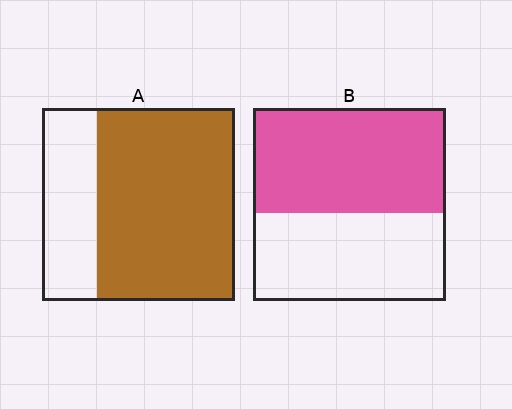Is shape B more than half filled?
Yes.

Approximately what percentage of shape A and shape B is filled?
A is approximately 70% and B is approximately 55%.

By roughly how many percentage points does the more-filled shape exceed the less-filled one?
By roughly 15 percentage points (A over B).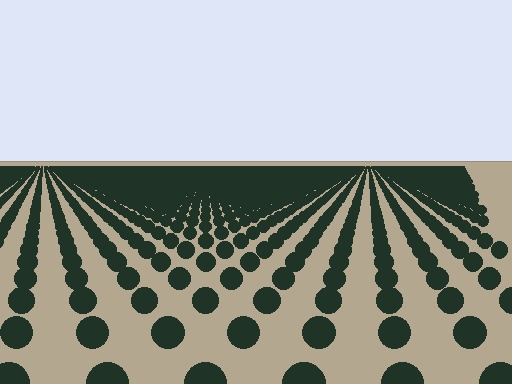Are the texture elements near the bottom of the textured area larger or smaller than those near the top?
Larger. Near the bottom, elements are closer to the viewer and appear at a bigger on-screen size.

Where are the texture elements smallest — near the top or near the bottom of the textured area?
Near the top.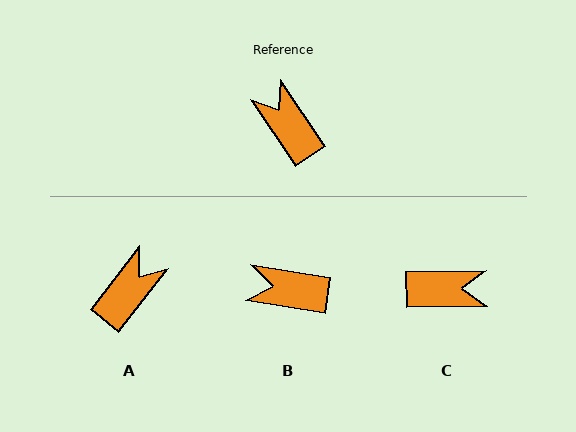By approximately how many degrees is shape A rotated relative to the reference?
Approximately 72 degrees clockwise.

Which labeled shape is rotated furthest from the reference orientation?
C, about 124 degrees away.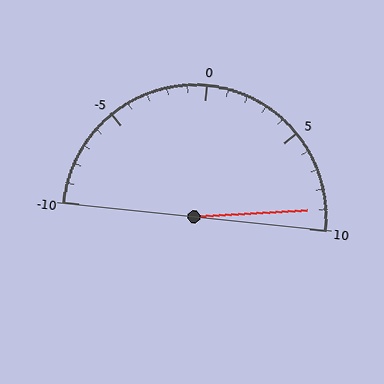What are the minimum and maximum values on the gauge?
The gauge ranges from -10 to 10.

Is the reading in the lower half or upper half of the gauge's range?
The reading is in the upper half of the range (-10 to 10).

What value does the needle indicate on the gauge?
The needle indicates approximately 9.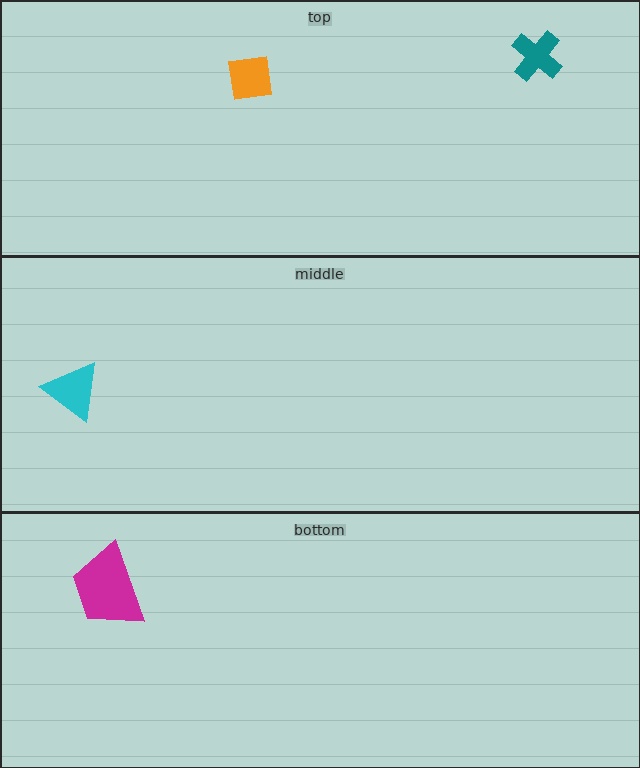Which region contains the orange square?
The top region.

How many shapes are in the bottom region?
1.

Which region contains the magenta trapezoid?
The bottom region.